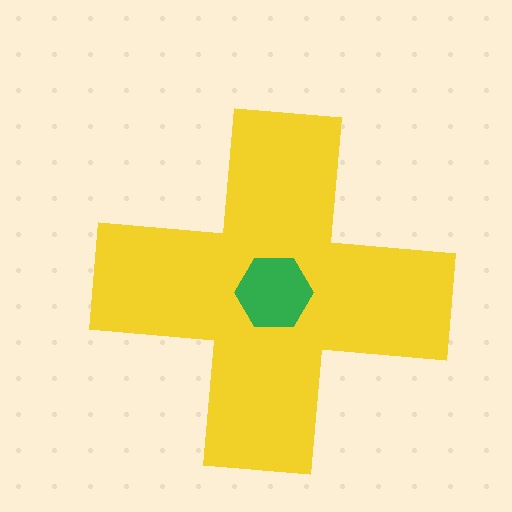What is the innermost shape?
The green hexagon.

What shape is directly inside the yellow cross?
The green hexagon.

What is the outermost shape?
The yellow cross.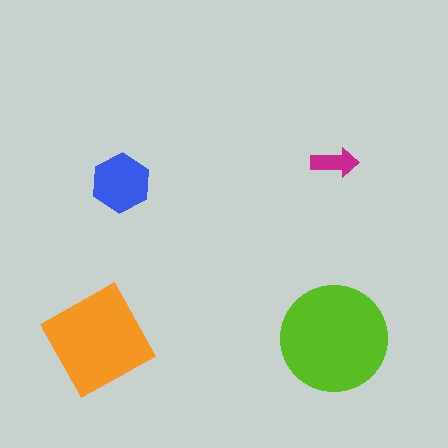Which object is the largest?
The lime circle.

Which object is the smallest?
The magenta arrow.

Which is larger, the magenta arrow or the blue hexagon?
The blue hexagon.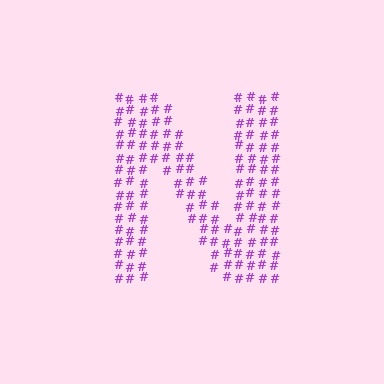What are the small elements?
The small elements are hash symbols.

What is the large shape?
The large shape is the letter N.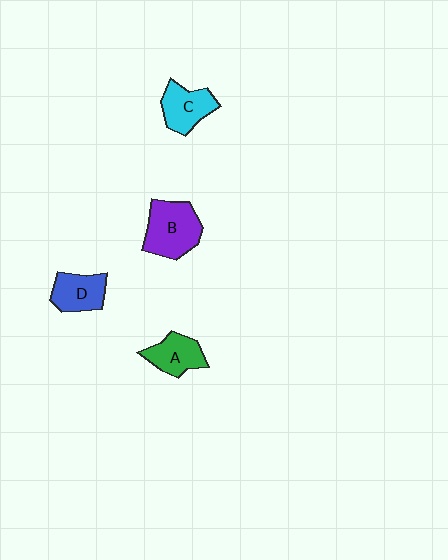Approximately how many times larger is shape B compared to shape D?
Approximately 1.4 times.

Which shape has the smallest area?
Shape A (green).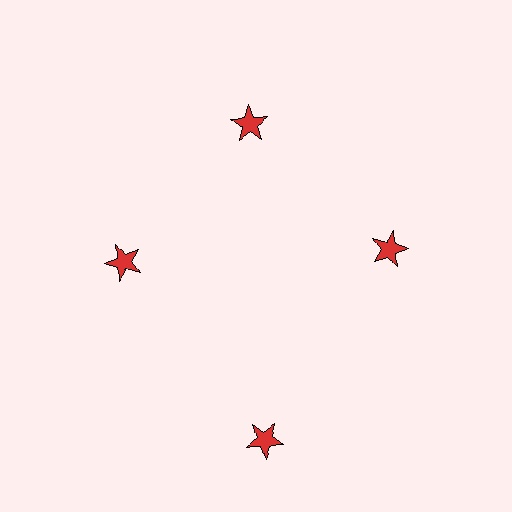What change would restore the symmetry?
The symmetry would be restored by moving it inward, back onto the ring so that all 4 stars sit at equal angles and equal distance from the center.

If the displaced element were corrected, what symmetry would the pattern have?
It would have 4-fold rotational symmetry — the pattern would map onto itself every 90 degrees.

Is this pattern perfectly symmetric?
No. The 4 red stars are arranged in a ring, but one element near the 6 o'clock position is pushed outward from the center, breaking the 4-fold rotational symmetry.